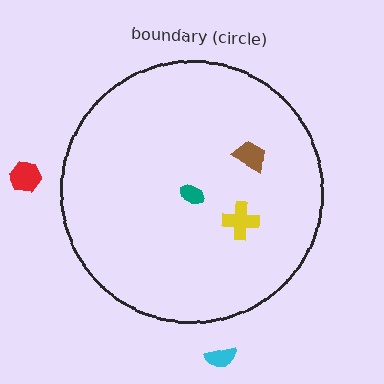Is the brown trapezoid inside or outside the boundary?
Inside.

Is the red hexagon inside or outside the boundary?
Outside.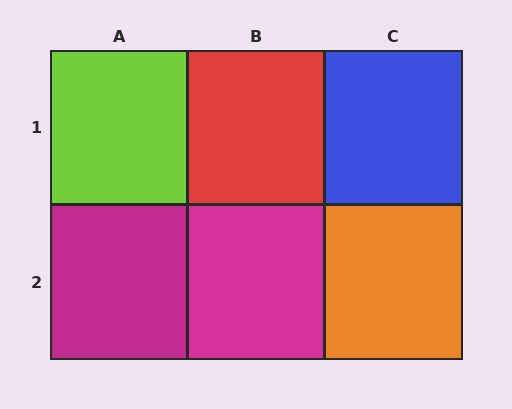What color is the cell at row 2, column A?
Magenta.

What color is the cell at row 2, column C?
Orange.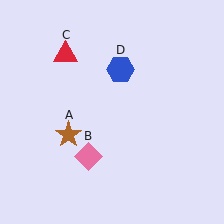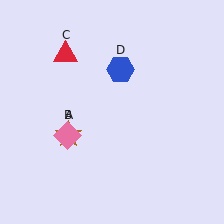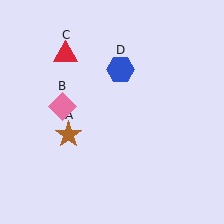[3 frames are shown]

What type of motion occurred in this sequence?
The pink diamond (object B) rotated clockwise around the center of the scene.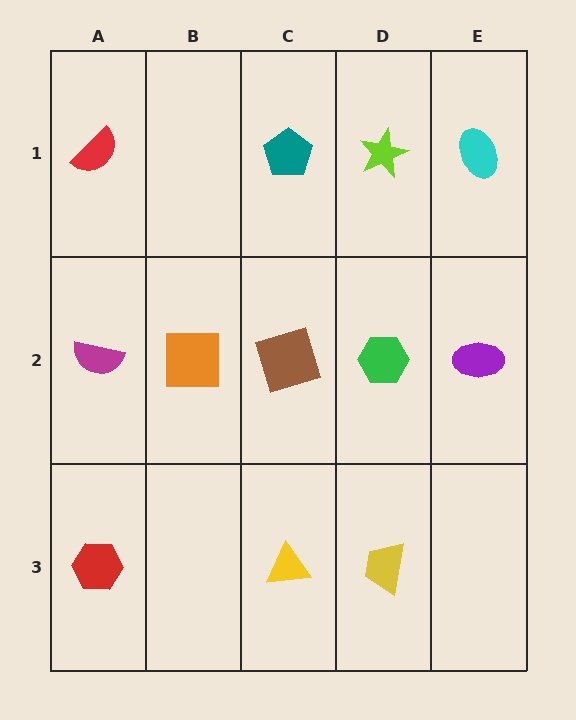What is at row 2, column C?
A brown square.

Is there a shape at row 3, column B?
No, that cell is empty.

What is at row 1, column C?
A teal pentagon.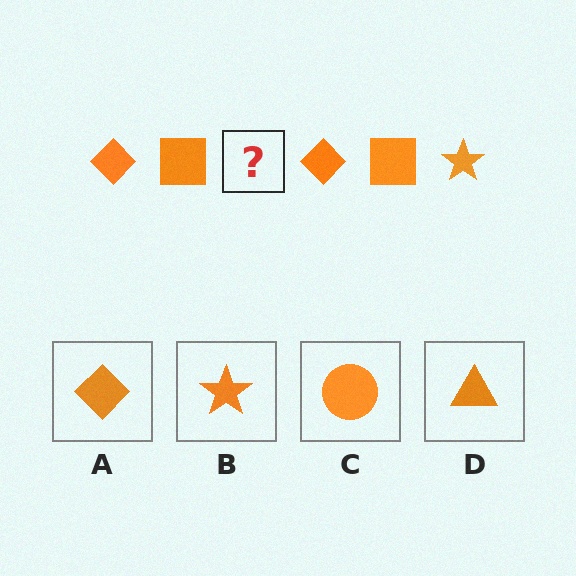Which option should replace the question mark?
Option B.